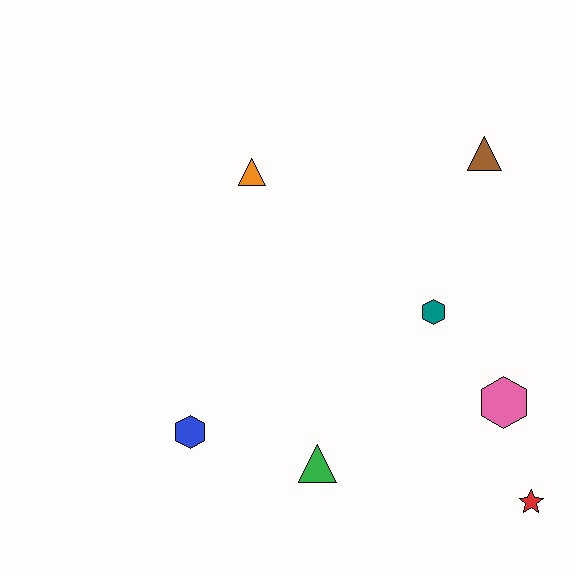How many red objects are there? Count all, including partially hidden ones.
There is 1 red object.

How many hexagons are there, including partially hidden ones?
There are 3 hexagons.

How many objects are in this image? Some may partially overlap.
There are 7 objects.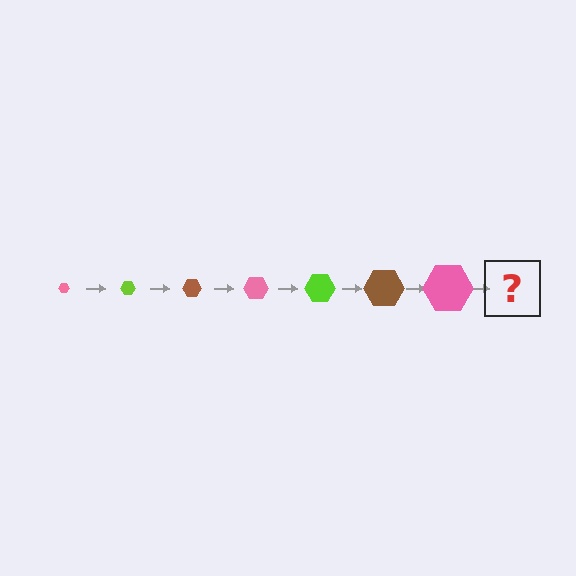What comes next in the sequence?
The next element should be a lime hexagon, larger than the previous one.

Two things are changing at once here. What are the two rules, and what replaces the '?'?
The two rules are that the hexagon grows larger each step and the color cycles through pink, lime, and brown. The '?' should be a lime hexagon, larger than the previous one.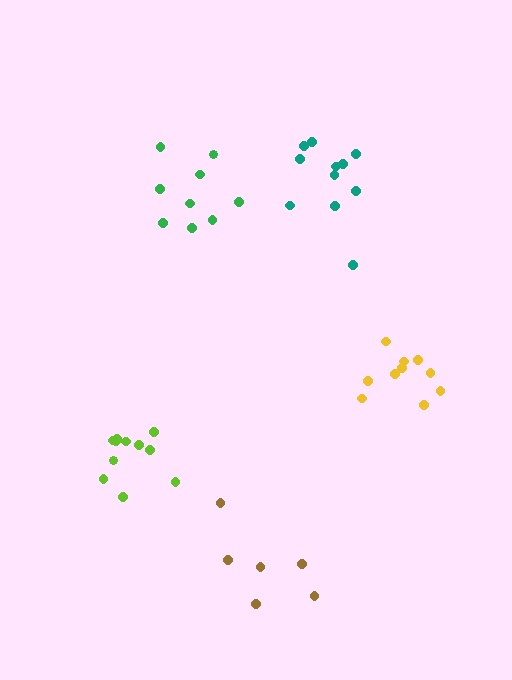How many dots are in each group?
Group 1: 9 dots, Group 2: 10 dots, Group 3: 6 dots, Group 4: 11 dots, Group 5: 11 dots (47 total).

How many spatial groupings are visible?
There are 5 spatial groupings.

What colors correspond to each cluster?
The clusters are colored: green, yellow, brown, lime, teal.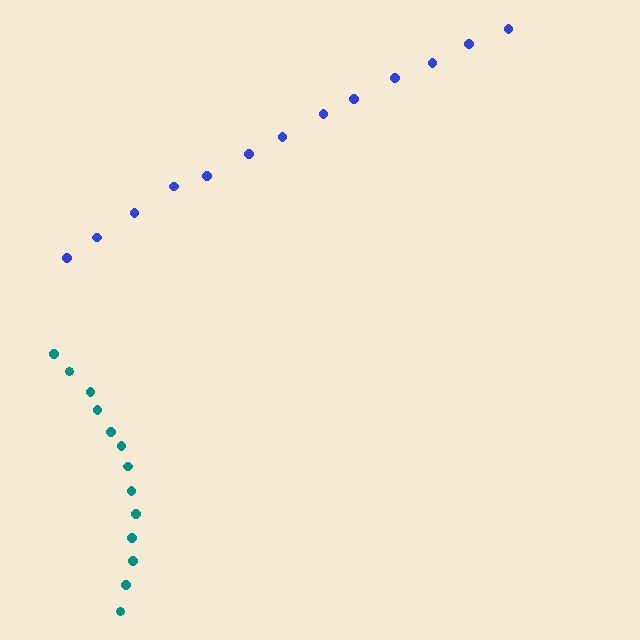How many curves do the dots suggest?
There are 2 distinct paths.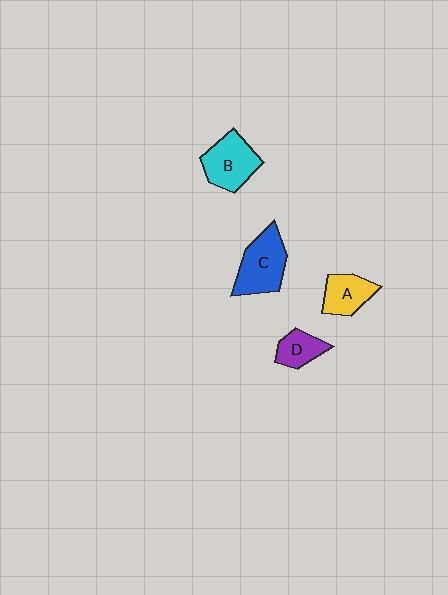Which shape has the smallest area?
Shape D (purple).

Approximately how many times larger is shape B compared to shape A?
Approximately 1.4 times.